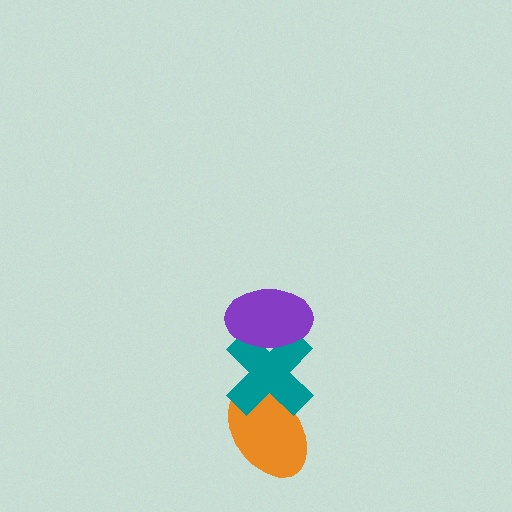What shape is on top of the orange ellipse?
The teal cross is on top of the orange ellipse.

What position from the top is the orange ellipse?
The orange ellipse is 3rd from the top.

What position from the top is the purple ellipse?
The purple ellipse is 1st from the top.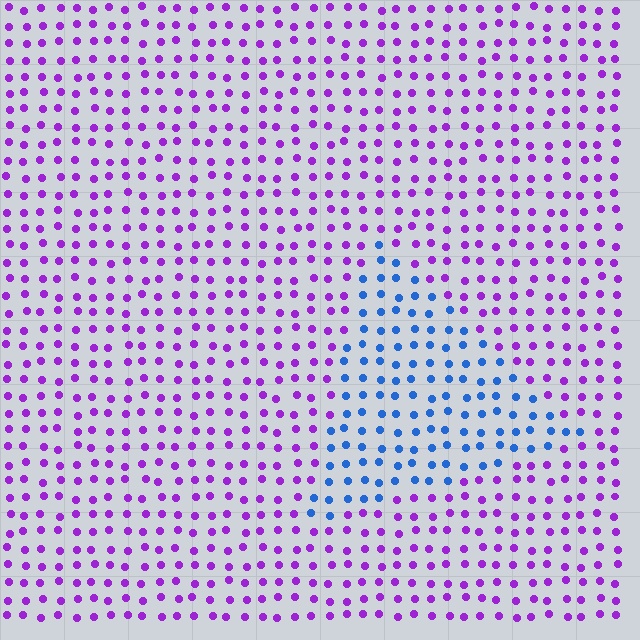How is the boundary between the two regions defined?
The boundary is defined purely by a slight shift in hue (about 65 degrees). Spacing, size, and orientation are identical on both sides.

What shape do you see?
I see a triangle.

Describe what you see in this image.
The image is filled with small purple elements in a uniform arrangement. A triangle-shaped region is visible where the elements are tinted to a slightly different hue, forming a subtle color boundary.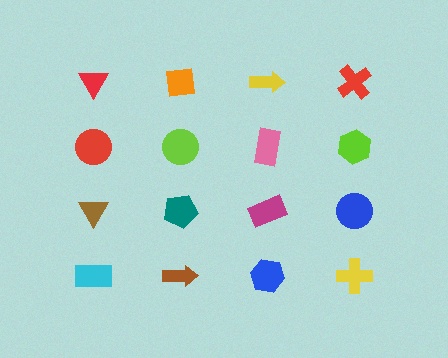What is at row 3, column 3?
A magenta rectangle.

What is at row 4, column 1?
A cyan rectangle.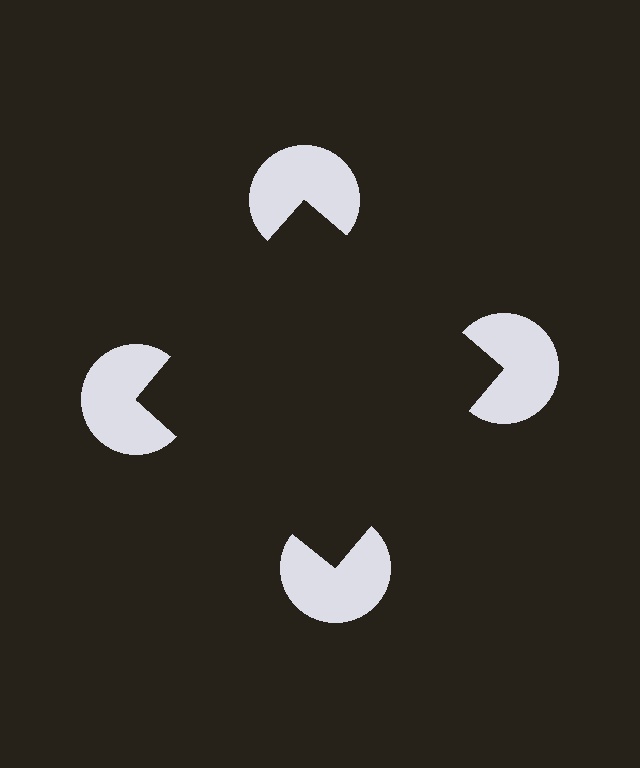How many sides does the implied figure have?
4 sides.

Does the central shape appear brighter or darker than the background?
It typically appears slightly darker than the background, even though no actual brightness change is drawn.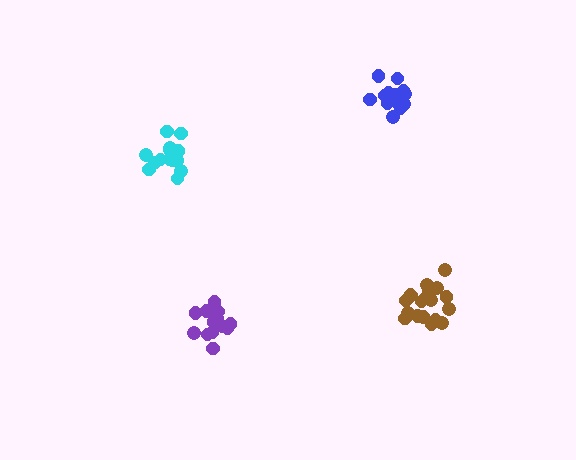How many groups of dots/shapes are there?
There are 4 groups.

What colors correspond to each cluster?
The clusters are colored: cyan, purple, brown, blue.